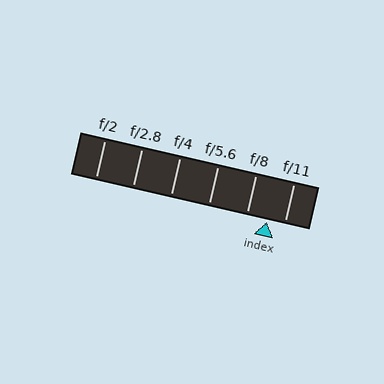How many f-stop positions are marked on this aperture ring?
There are 6 f-stop positions marked.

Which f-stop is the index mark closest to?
The index mark is closest to f/11.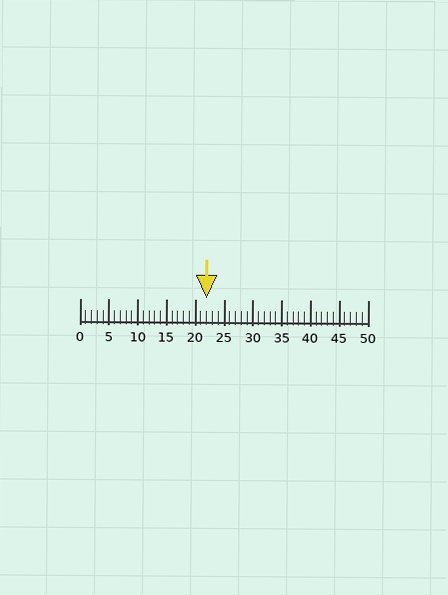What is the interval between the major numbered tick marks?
The major tick marks are spaced 5 units apart.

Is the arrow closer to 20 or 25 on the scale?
The arrow is closer to 20.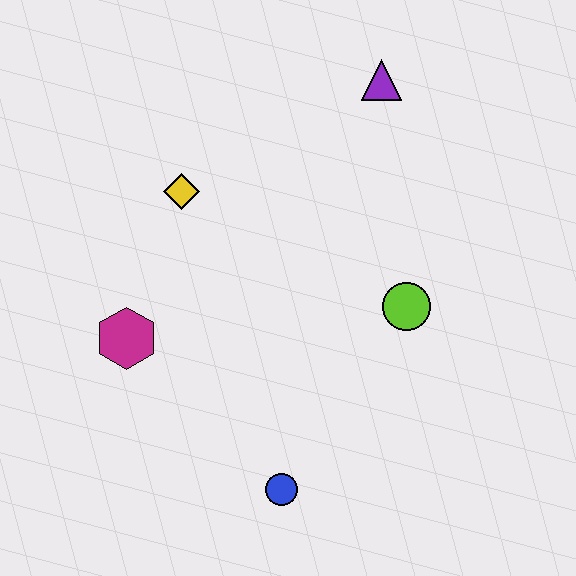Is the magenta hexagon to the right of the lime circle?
No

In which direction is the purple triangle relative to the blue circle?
The purple triangle is above the blue circle.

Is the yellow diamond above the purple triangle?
No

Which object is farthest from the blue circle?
The purple triangle is farthest from the blue circle.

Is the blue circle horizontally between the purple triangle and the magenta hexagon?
Yes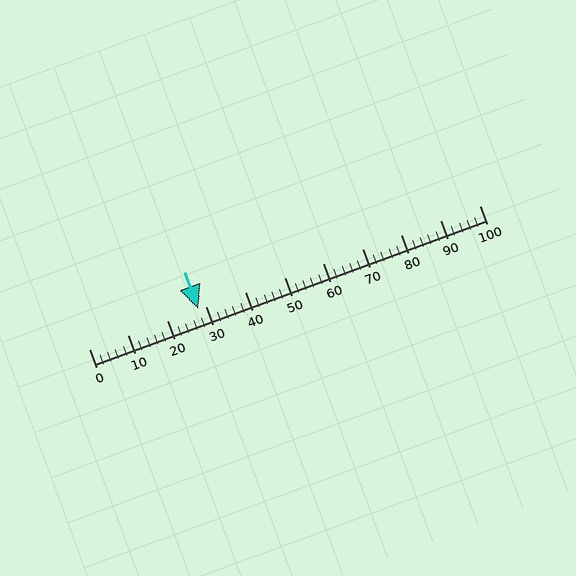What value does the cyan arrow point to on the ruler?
The cyan arrow points to approximately 28.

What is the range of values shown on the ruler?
The ruler shows values from 0 to 100.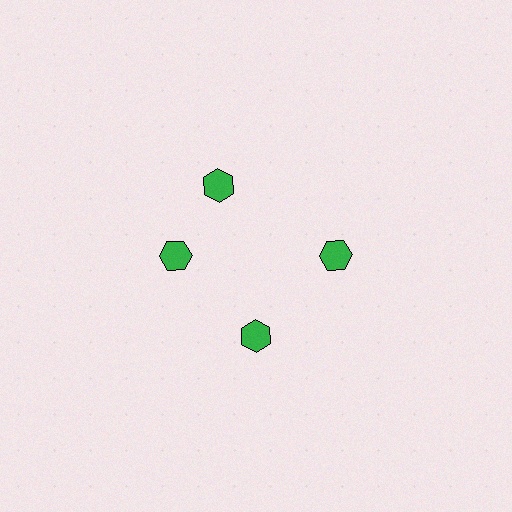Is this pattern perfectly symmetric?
No. The 4 green hexagons are arranged in a ring, but one element near the 12 o'clock position is rotated out of alignment along the ring, breaking the 4-fold rotational symmetry.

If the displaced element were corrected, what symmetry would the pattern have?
It would have 4-fold rotational symmetry — the pattern would map onto itself every 90 degrees.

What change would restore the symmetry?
The symmetry would be restored by rotating it back into even spacing with its neighbors so that all 4 hexagons sit at equal angles and equal distance from the center.